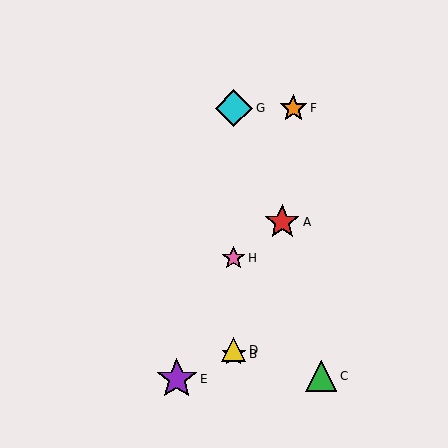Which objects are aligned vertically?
Objects B, D, G, H are aligned vertically.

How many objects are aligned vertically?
4 objects (B, D, G, H) are aligned vertically.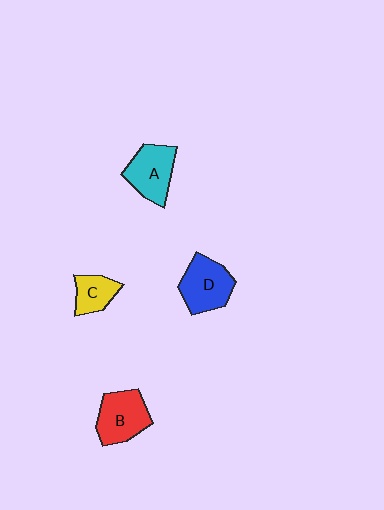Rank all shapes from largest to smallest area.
From largest to smallest: B (red), D (blue), A (cyan), C (yellow).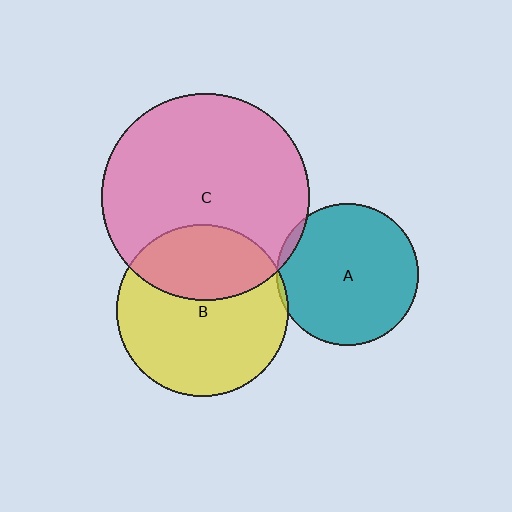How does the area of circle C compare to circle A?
Approximately 2.1 times.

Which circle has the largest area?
Circle C (pink).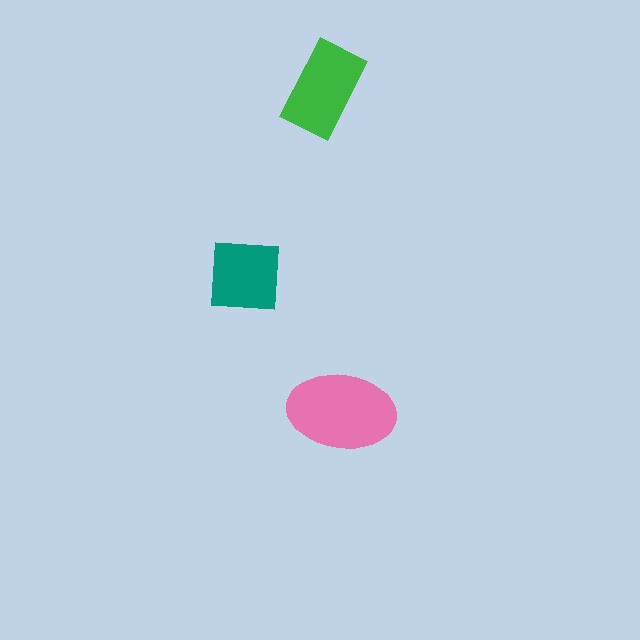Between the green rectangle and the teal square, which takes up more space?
The green rectangle.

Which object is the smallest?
The teal square.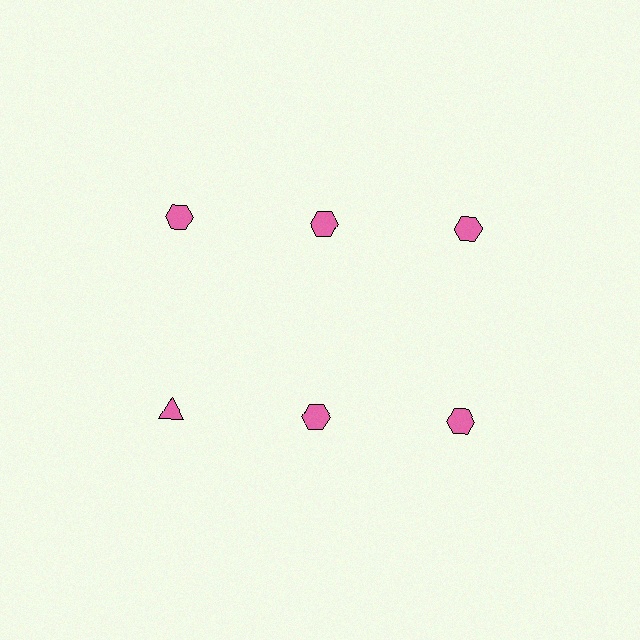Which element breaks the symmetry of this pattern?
The pink triangle in the second row, leftmost column breaks the symmetry. All other shapes are pink hexagons.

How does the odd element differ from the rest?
It has a different shape: triangle instead of hexagon.